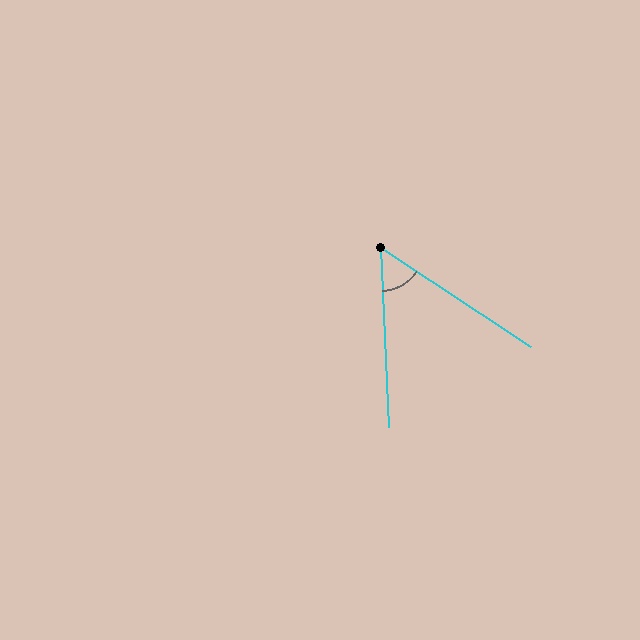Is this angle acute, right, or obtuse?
It is acute.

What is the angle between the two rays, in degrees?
Approximately 54 degrees.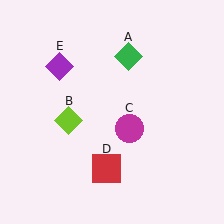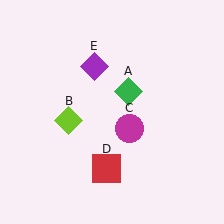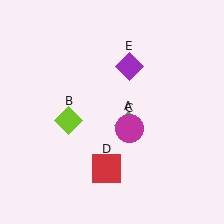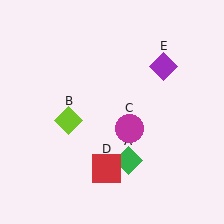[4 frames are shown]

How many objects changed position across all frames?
2 objects changed position: green diamond (object A), purple diamond (object E).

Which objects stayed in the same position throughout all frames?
Lime diamond (object B) and magenta circle (object C) and red square (object D) remained stationary.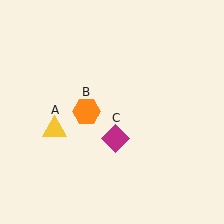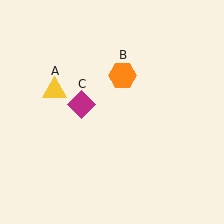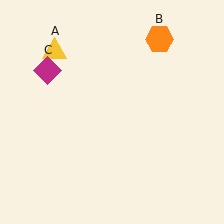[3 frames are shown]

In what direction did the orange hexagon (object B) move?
The orange hexagon (object B) moved up and to the right.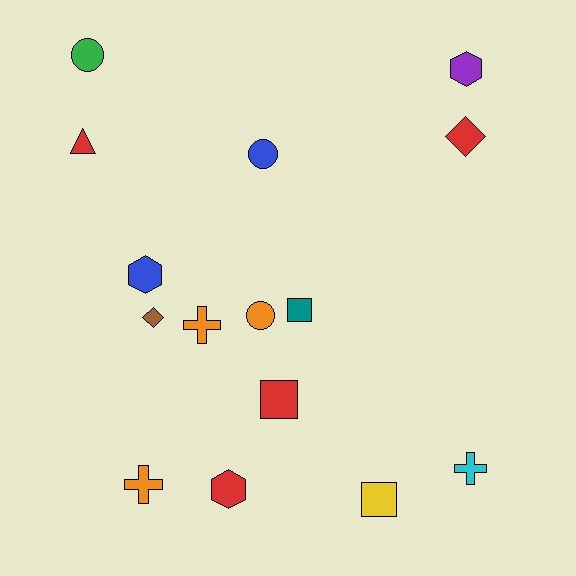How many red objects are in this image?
There are 4 red objects.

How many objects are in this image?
There are 15 objects.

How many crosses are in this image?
There are 3 crosses.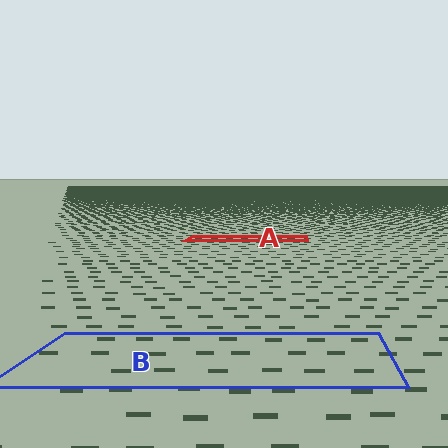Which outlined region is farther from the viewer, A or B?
Region A is farther from the viewer — the texture elements inside it appear smaller and more densely packed.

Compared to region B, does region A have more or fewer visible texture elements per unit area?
Region A has more texture elements per unit area — they are packed more densely because it is farther away.